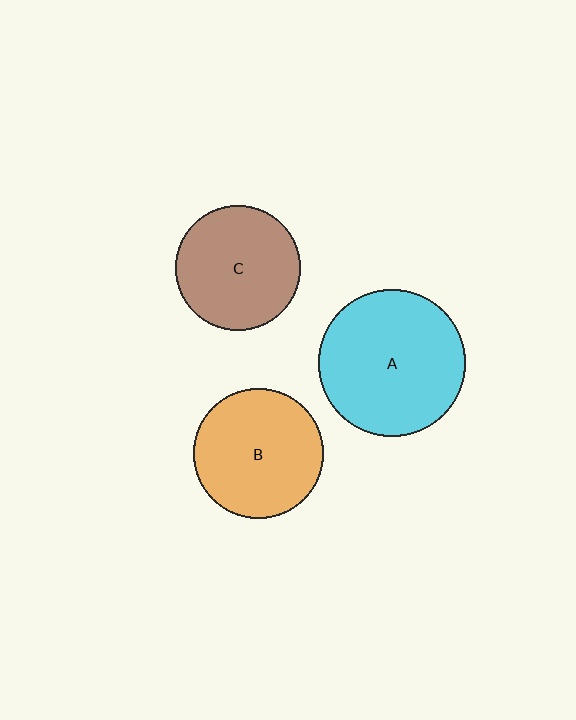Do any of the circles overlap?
No, none of the circles overlap.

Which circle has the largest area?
Circle A (cyan).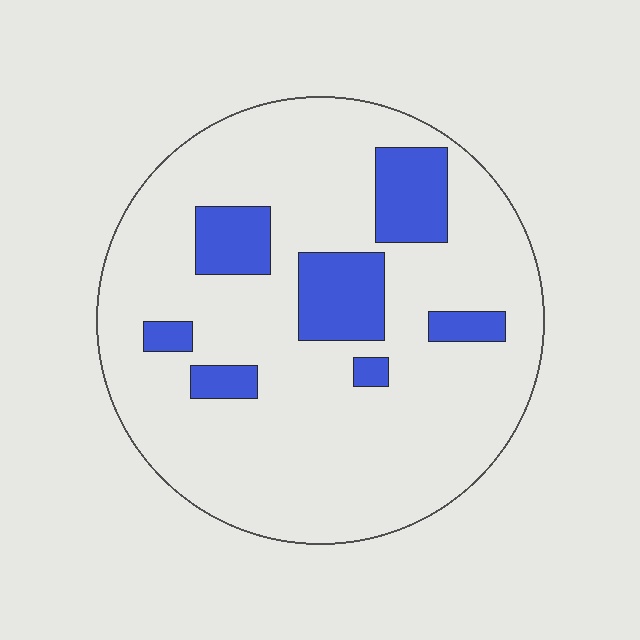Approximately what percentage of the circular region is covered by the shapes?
Approximately 15%.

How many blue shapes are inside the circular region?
7.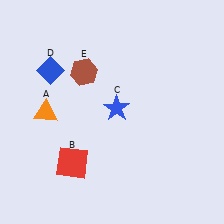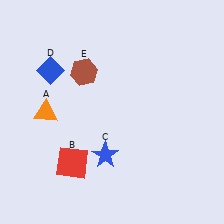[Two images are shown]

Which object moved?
The blue star (C) moved down.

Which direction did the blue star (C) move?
The blue star (C) moved down.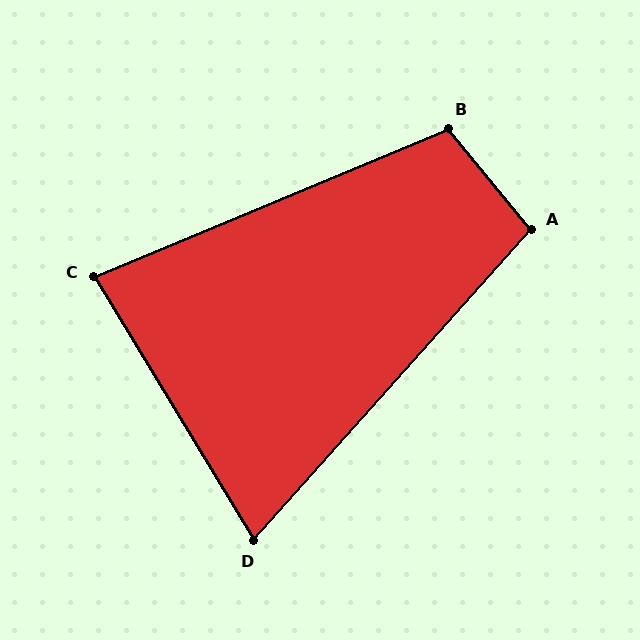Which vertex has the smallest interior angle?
D, at approximately 73 degrees.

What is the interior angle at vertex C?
Approximately 81 degrees (acute).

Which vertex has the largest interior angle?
B, at approximately 107 degrees.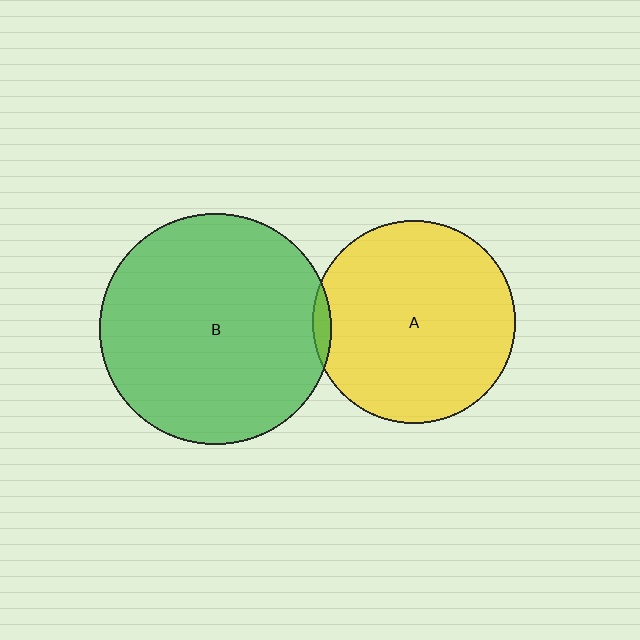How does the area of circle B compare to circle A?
Approximately 1.3 times.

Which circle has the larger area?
Circle B (green).